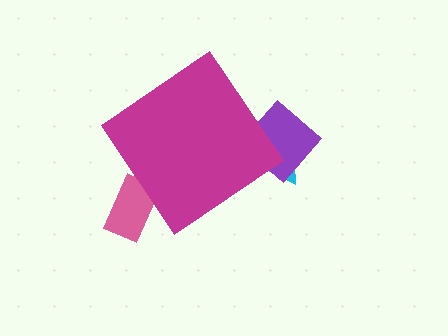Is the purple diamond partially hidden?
Yes, the purple diamond is partially hidden behind the magenta diamond.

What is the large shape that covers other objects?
A magenta diamond.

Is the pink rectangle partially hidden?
Yes, the pink rectangle is partially hidden behind the magenta diamond.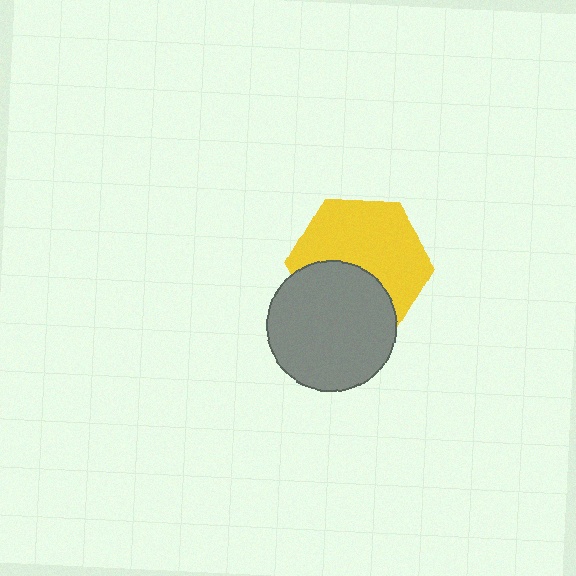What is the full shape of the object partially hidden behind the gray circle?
The partially hidden object is a yellow hexagon.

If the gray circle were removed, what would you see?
You would see the complete yellow hexagon.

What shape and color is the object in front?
The object in front is a gray circle.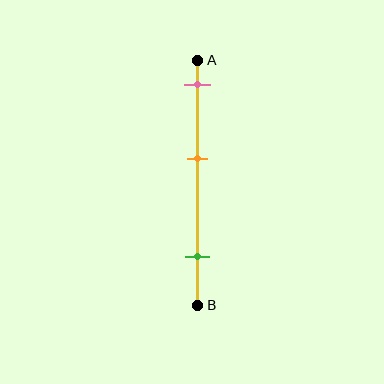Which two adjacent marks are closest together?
The pink and orange marks are the closest adjacent pair.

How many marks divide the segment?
There are 3 marks dividing the segment.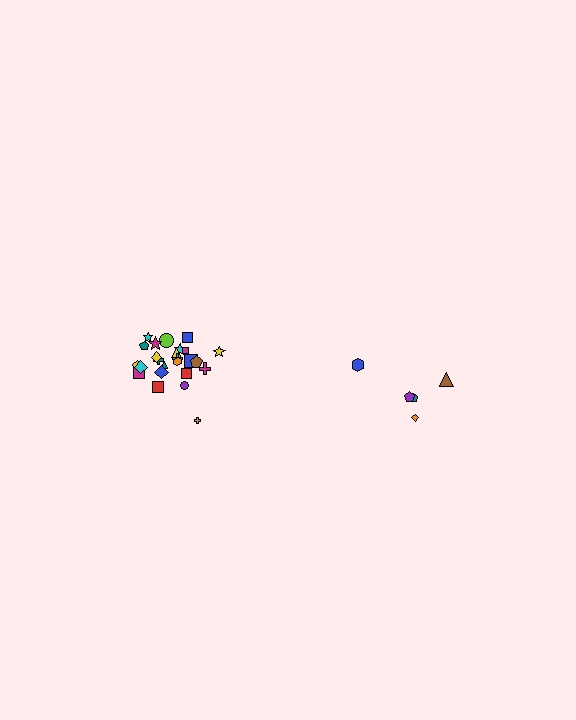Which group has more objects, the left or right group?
The left group.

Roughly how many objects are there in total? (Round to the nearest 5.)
Roughly 30 objects in total.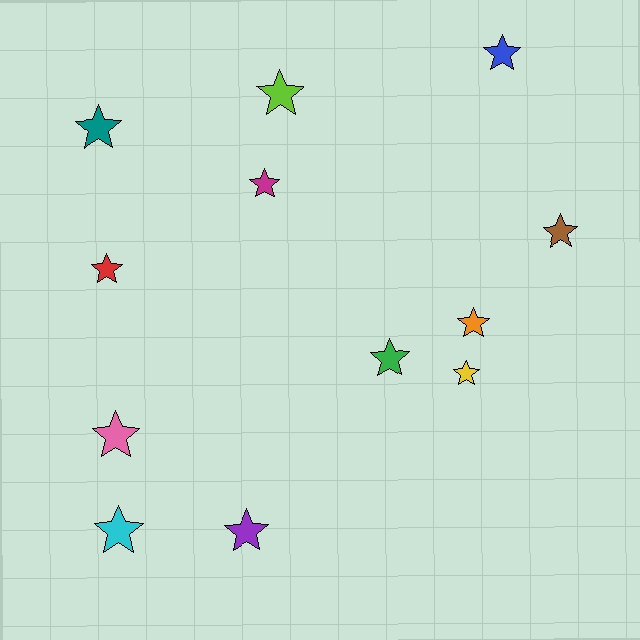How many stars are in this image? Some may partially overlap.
There are 12 stars.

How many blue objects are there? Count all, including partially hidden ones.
There is 1 blue object.